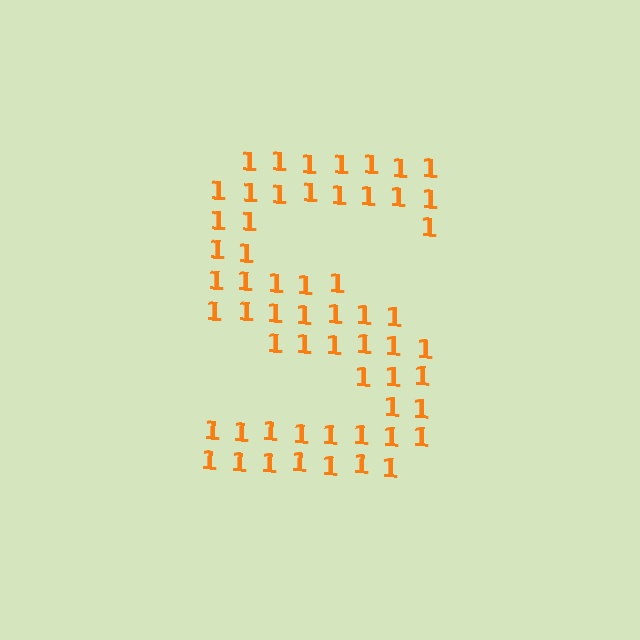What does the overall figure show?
The overall figure shows the letter S.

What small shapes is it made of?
It is made of small digit 1's.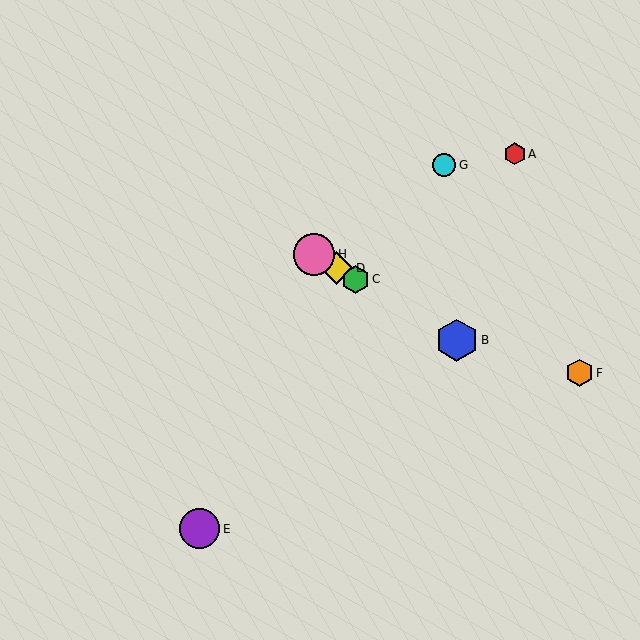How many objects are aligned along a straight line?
4 objects (B, C, D, H) are aligned along a straight line.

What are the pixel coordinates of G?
Object G is at (444, 165).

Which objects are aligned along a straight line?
Objects B, C, D, H are aligned along a straight line.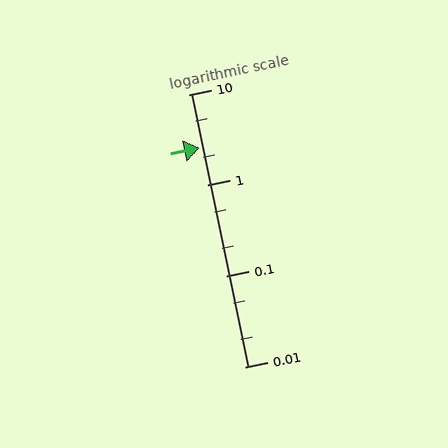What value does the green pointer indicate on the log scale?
The pointer indicates approximately 2.6.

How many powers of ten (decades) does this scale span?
The scale spans 3 decades, from 0.01 to 10.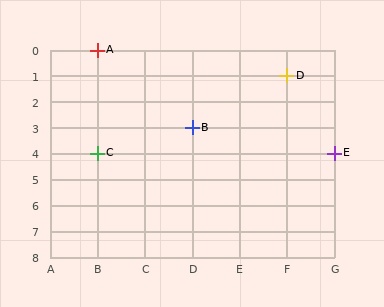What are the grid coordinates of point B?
Point B is at grid coordinates (D, 3).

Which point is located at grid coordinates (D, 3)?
Point B is at (D, 3).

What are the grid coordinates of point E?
Point E is at grid coordinates (G, 4).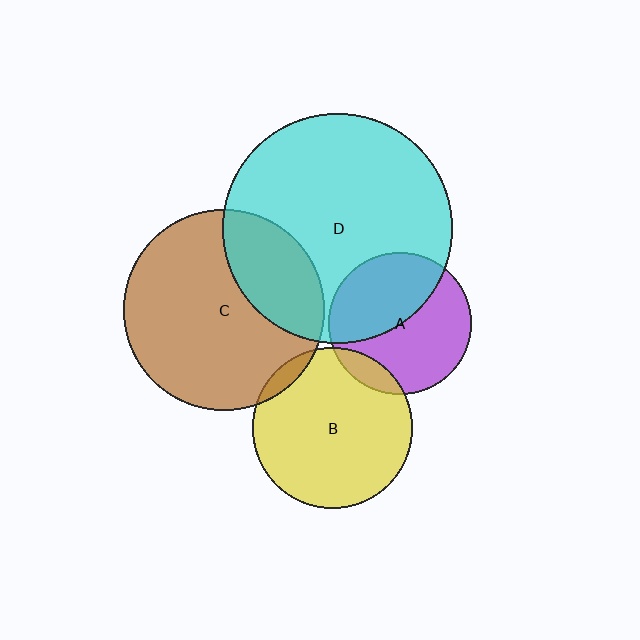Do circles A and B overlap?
Yes.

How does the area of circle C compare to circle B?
Approximately 1.6 times.